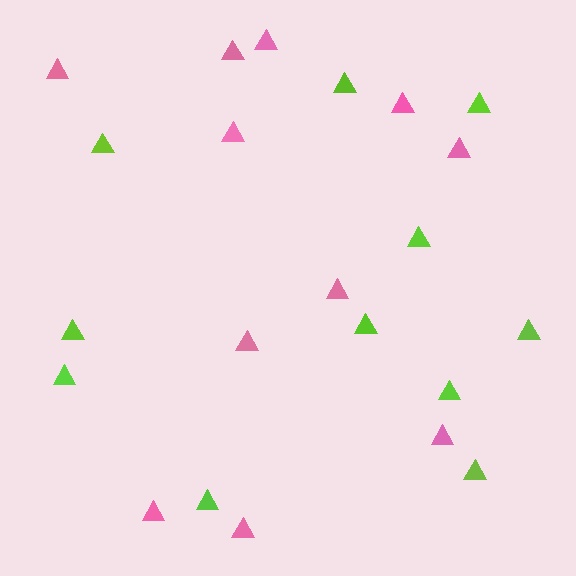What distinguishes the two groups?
There are 2 groups: one group of pink triangles (11) and one group of lime triangles (11).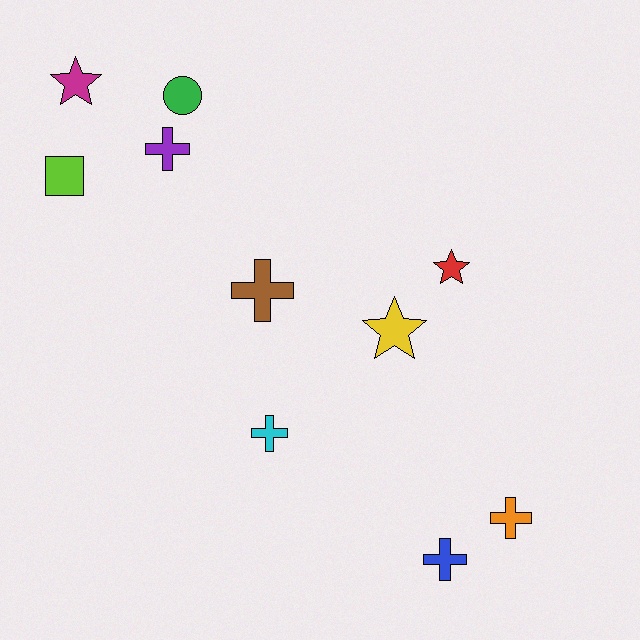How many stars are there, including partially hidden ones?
There are 3 stars.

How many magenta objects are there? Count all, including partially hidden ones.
There is 1 magenta object.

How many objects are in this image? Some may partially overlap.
There are 10 objects.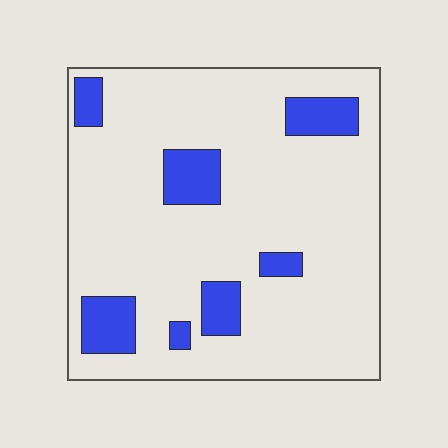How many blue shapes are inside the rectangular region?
7.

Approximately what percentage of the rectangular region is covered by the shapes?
Approximately 15%.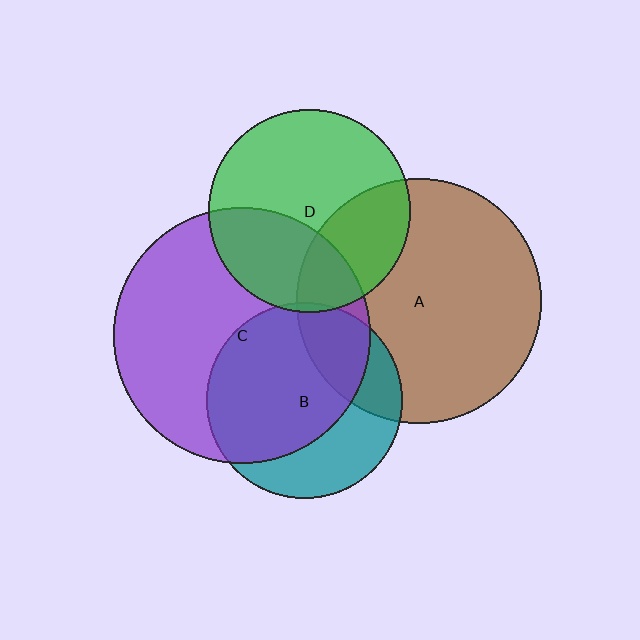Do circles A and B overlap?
Yes.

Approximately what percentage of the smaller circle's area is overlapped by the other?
Approximately 25%.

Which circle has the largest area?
Circle C (purple).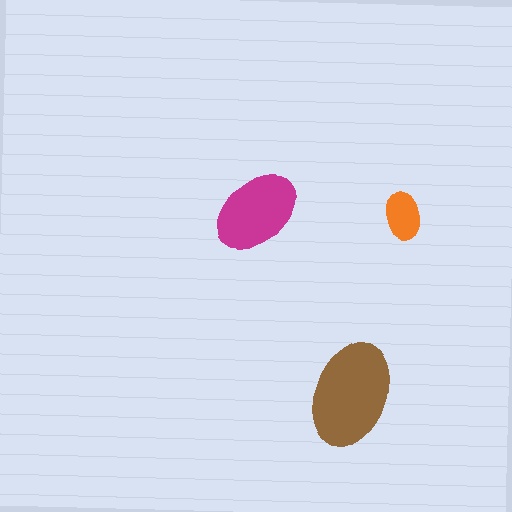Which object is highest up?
The magenta ellipse is topmost.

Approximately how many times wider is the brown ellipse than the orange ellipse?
About 2 times wider.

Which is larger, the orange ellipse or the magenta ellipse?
The magenta one.